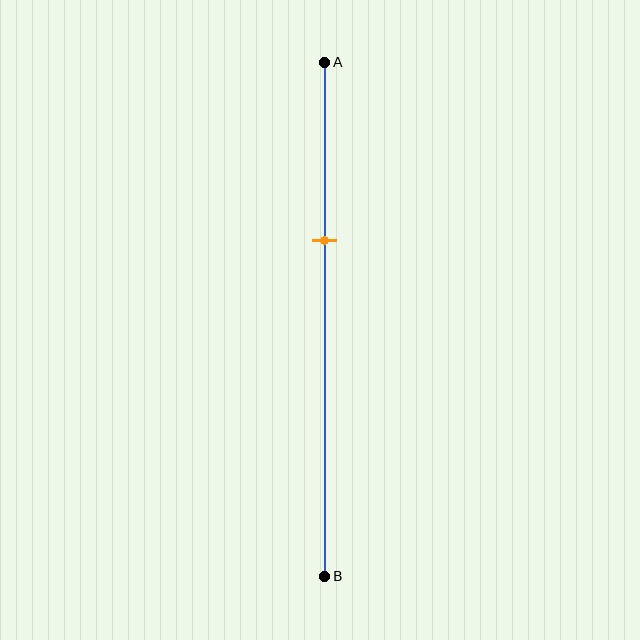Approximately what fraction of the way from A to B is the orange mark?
The orange mark is approximately 35% of the way from A to B.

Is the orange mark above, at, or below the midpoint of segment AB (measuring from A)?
The orange mark is above the midpoint of segment AB.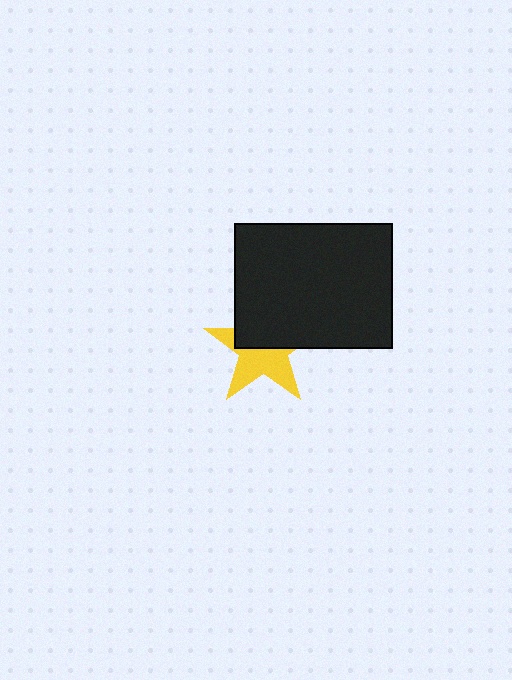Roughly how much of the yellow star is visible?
About half of it is visible (roughly 51%).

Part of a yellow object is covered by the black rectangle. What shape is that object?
It is a star.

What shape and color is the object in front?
The object in front is a black rectangle.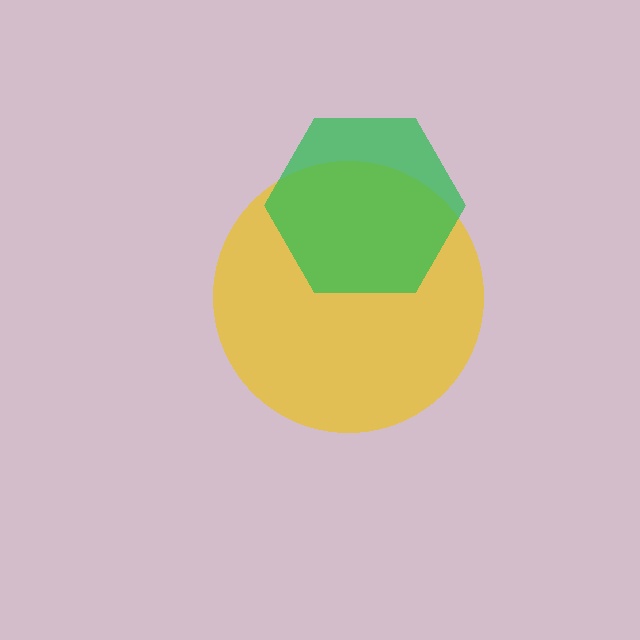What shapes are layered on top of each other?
The layered shapes are: a yellow circle, a green hexagon.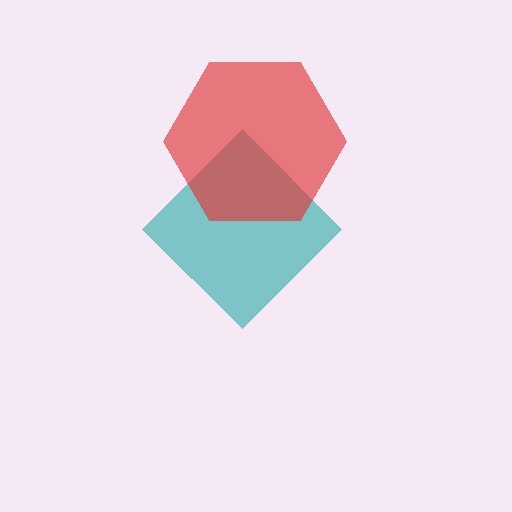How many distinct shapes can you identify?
There are 2 distinct shapes: a teal diamond, a red hexagon.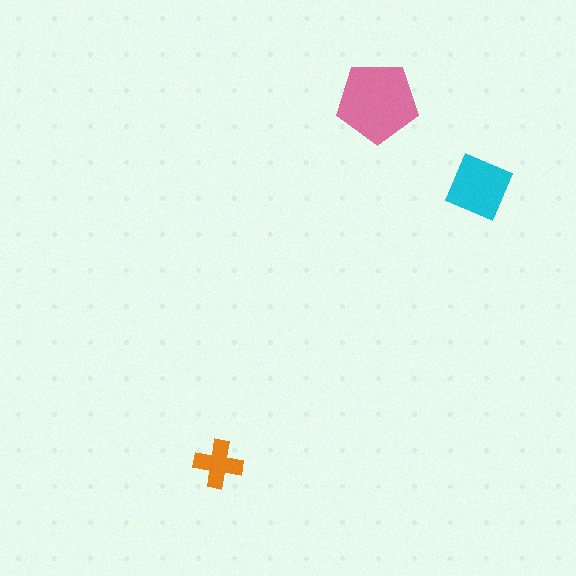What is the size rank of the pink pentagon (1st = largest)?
1st.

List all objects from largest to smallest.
The pink pentagon, the cyan diamond, the orange cross.